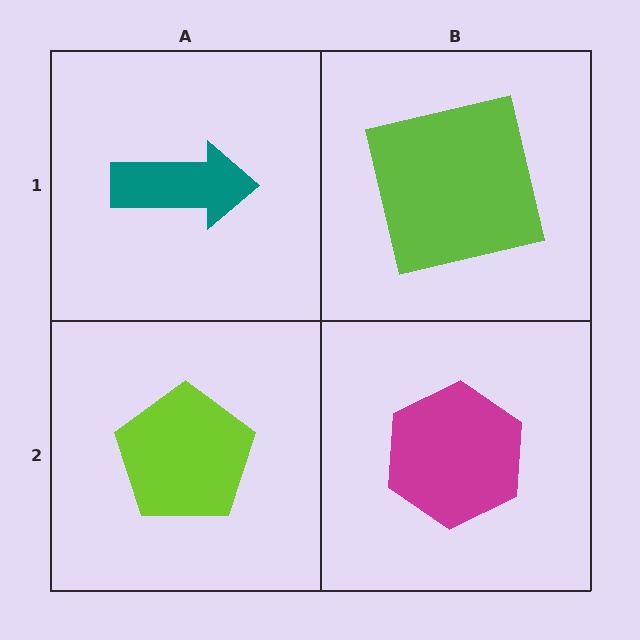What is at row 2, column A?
A lime pentagon.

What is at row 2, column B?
A magenta hexagon.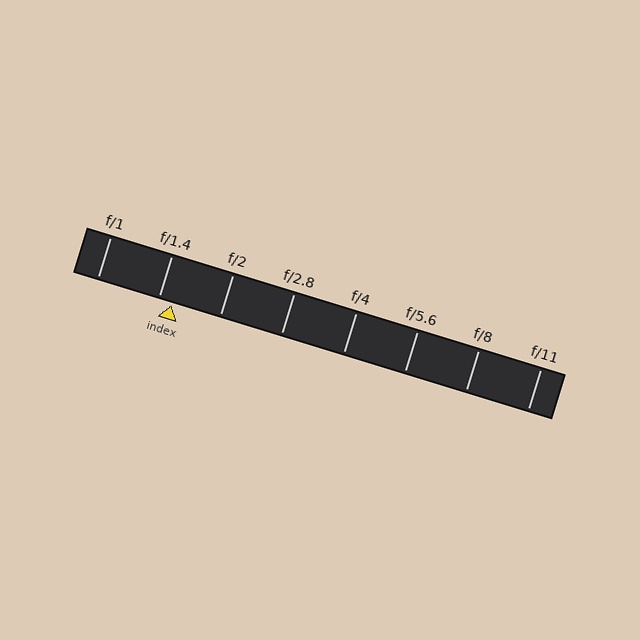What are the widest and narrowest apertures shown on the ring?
The widest aperture shown is f/1 and the narrowest is f/11.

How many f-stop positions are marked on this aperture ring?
There are 8 f-stop positions marked.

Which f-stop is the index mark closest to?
The index mark is closest to f/1.4.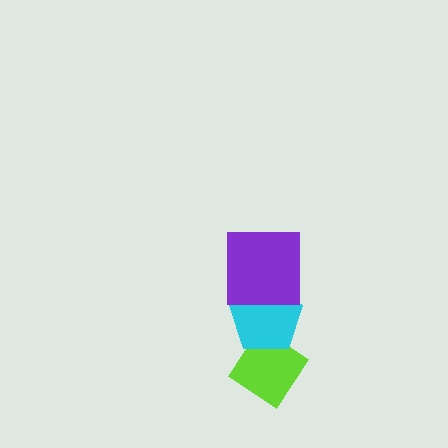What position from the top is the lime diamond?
The lime diamond is 3rd from the top.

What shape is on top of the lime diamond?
The cyan pentagon is on top of the lime diamond.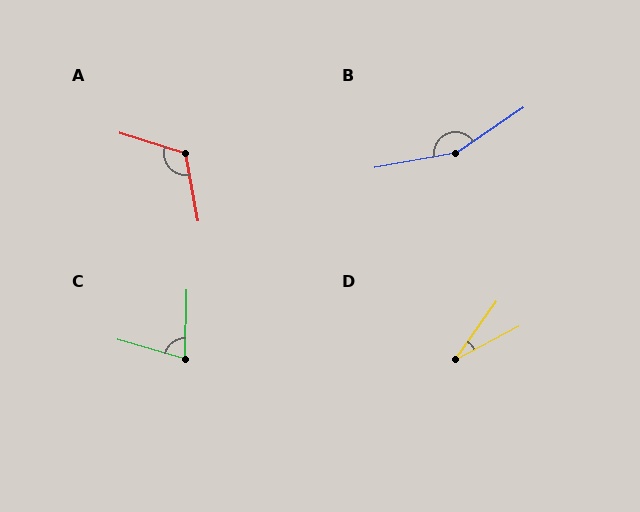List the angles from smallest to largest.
D (27°), C (75°), A (118°), B (156°).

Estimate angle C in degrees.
Approximately 75 degrees.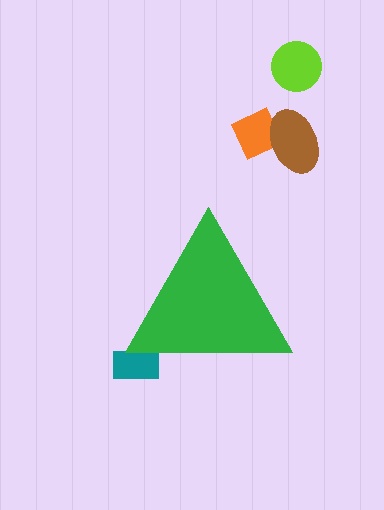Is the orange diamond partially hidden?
No, the orange diamond is fully visible.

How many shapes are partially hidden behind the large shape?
1 shape is partially hidden.